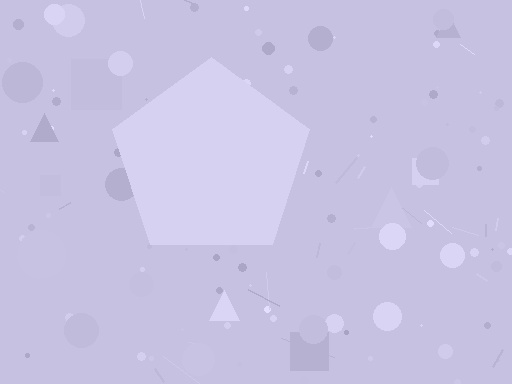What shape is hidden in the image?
A pentagon is hidden in the image.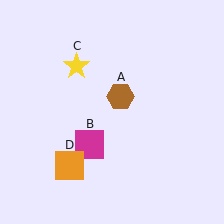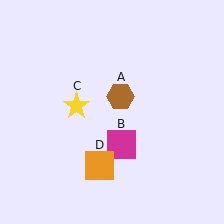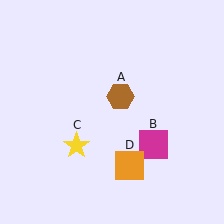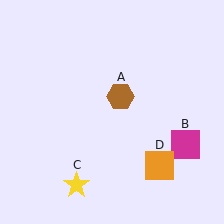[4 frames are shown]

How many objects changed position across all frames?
3 objects changed position: magenta square (object B), yellow star (object C), orange square (object D).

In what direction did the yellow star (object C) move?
The yellow star (object C) moved down.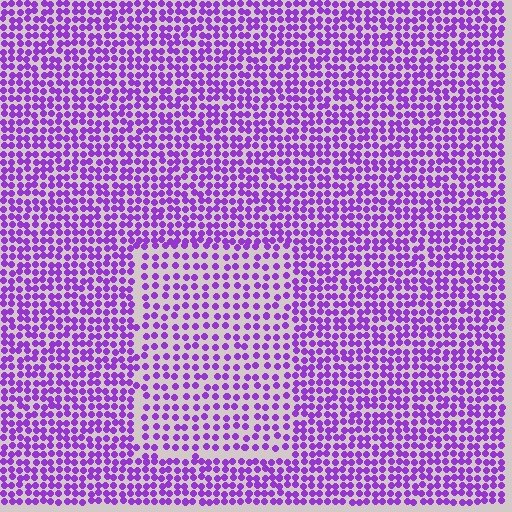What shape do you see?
I see a rectangle.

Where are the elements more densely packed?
The elements are more densely packed outside the rectangle boundary.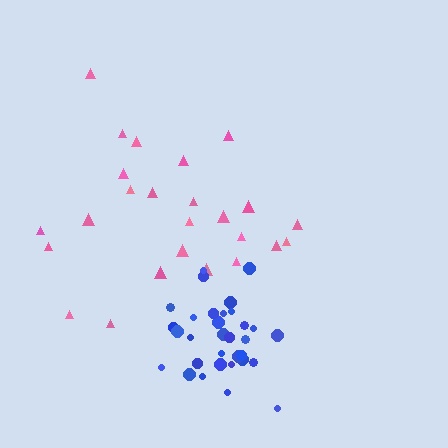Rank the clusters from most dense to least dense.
blue, pink.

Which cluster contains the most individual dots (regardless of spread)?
Blue (32).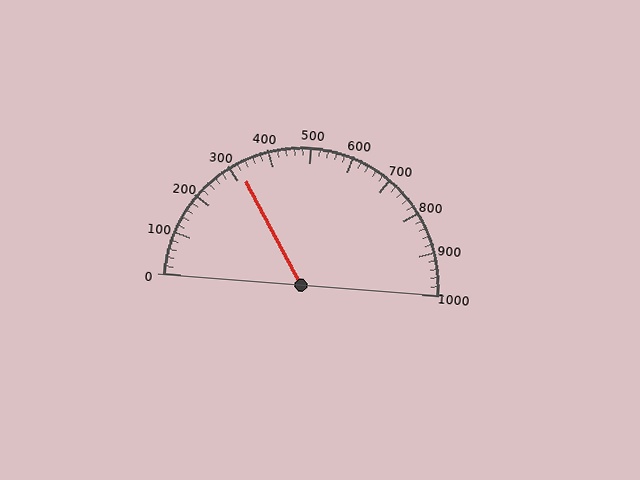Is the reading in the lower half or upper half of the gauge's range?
The reading is in the lower half of the range (0 to 1000).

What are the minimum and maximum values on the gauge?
The gauge ranges from 0 to 1000.